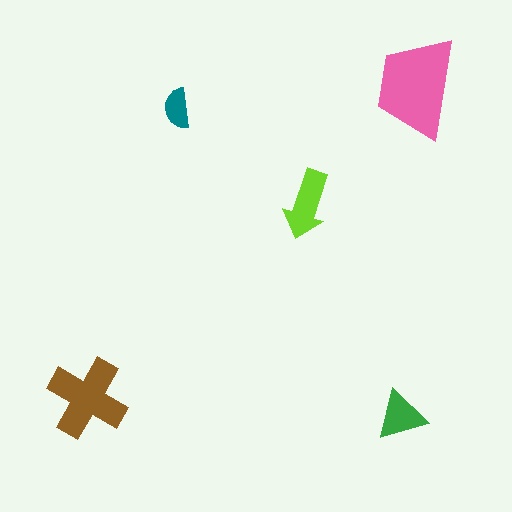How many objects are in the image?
There are 5 objects in the image.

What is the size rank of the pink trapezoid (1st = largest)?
1st.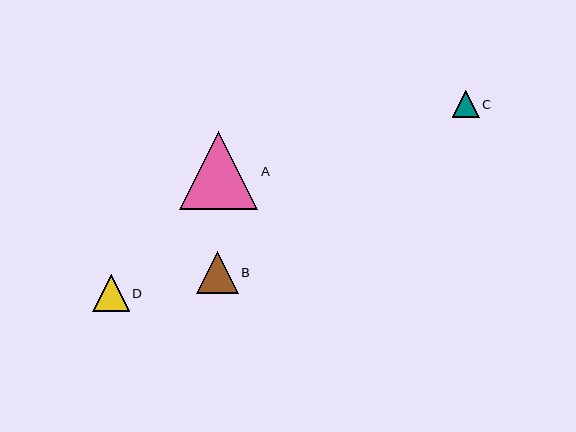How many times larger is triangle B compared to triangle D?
Triangle B is approximately 1.1 times the size of triangle D.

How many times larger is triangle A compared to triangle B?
Triangle A is approximately 1.9 times the size of triangle B.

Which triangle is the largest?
Triangle A is the largest with a size of approximately 78 pixels.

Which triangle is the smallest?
Triangle C is the smallest with a size of approximately 27 pixels.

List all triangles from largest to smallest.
From largest to smallest: A, B, D, C.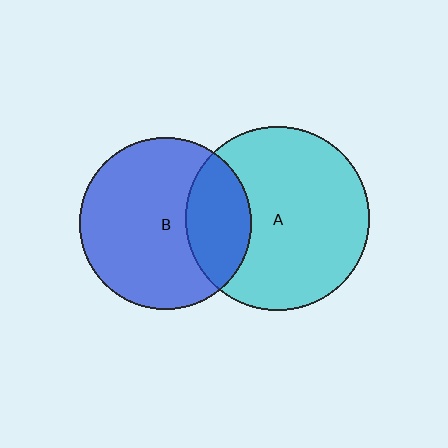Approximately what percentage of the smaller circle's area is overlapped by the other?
Approximately 25%.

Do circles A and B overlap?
Yes.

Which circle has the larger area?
Circle A (cyan).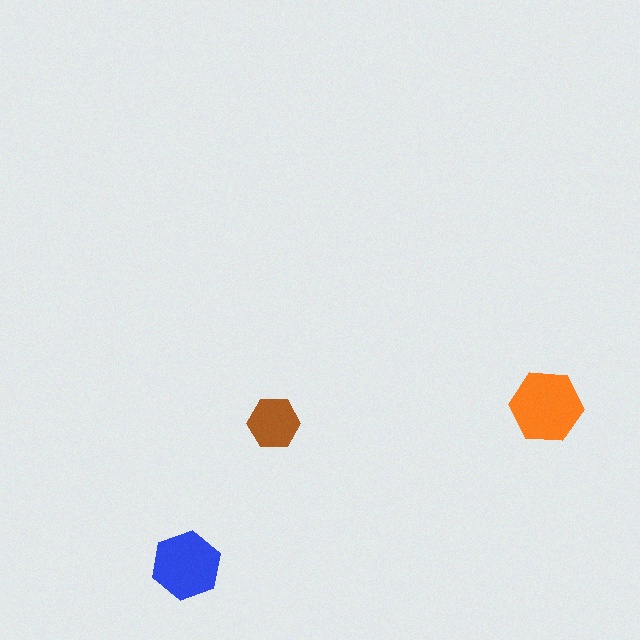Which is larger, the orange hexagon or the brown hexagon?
The orange one.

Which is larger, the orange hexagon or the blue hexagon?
The orange one.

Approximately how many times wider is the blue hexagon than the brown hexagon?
About 1.5 times wider.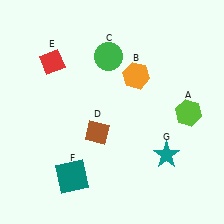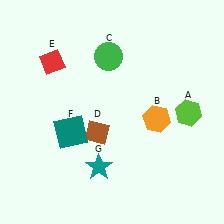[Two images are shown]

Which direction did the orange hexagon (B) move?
The orange hexagon (B) moved down.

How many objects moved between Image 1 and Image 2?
3 objects moved between the two images.